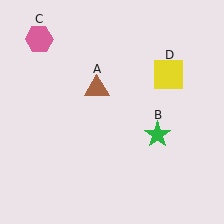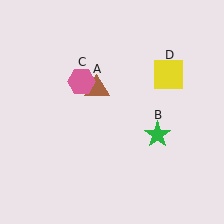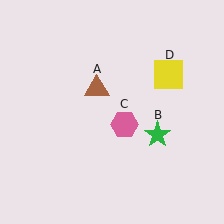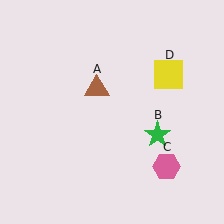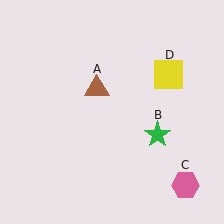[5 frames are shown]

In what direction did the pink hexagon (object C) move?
The pink hexagon (object C) moved down and to the right.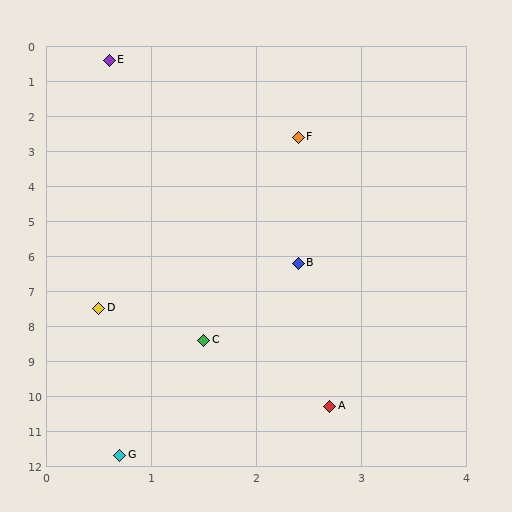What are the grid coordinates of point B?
Point B is at approximately (2.4, 6.2).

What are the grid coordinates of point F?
Point F is at approximately (2.4, 2.6).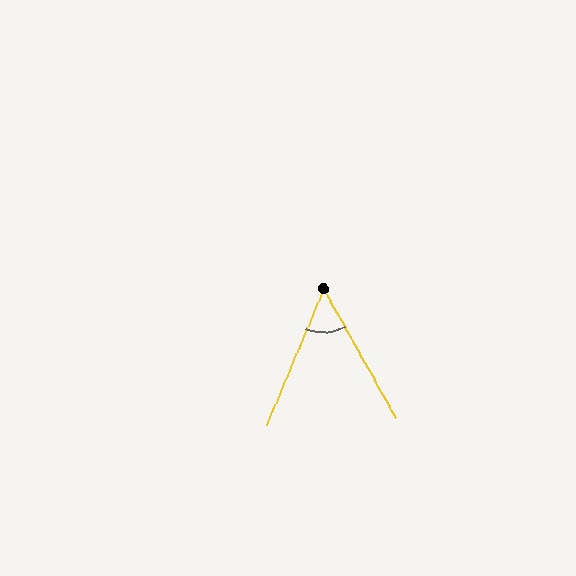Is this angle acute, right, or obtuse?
It is acute.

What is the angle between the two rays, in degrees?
Approximately 52 degrees.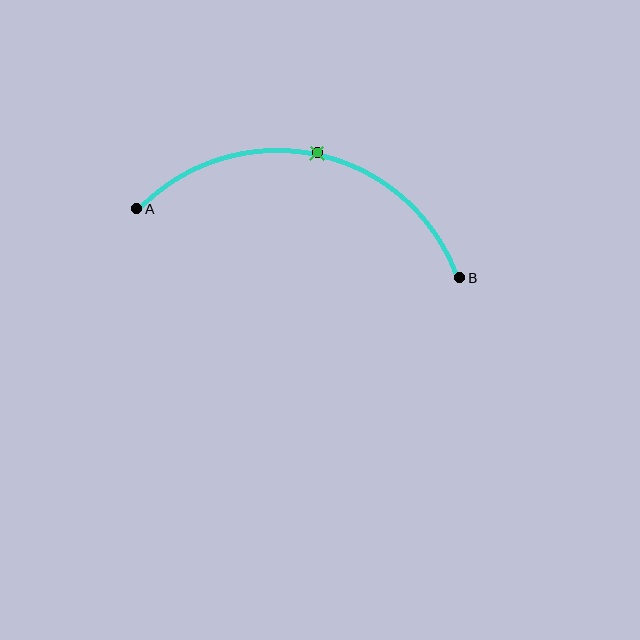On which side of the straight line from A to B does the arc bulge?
The arc bulges above the straight line connecting A and B.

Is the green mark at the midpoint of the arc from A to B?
Yes. The green mark lies on the arc at equal arc-length from both A and B — it is the arc midpoint.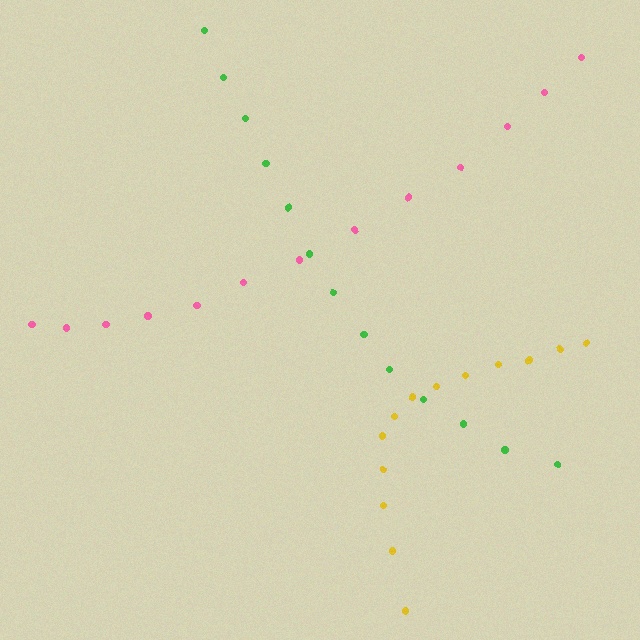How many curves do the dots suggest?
There are 3 distinct paths.